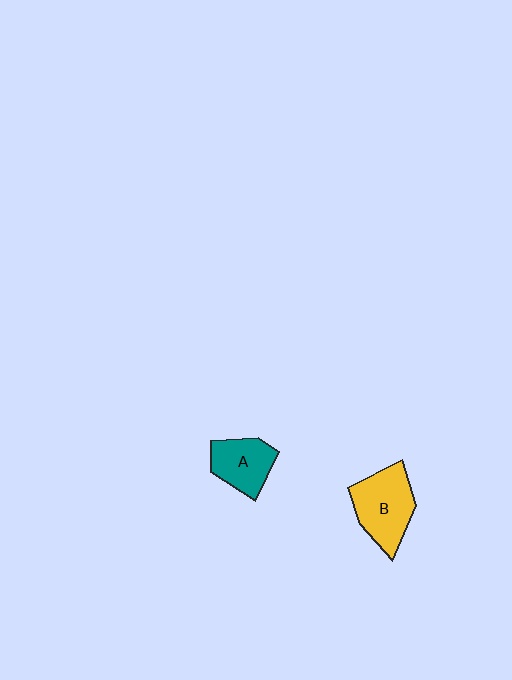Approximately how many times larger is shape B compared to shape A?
Approximately 1.4 times.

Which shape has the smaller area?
Shape A (teal).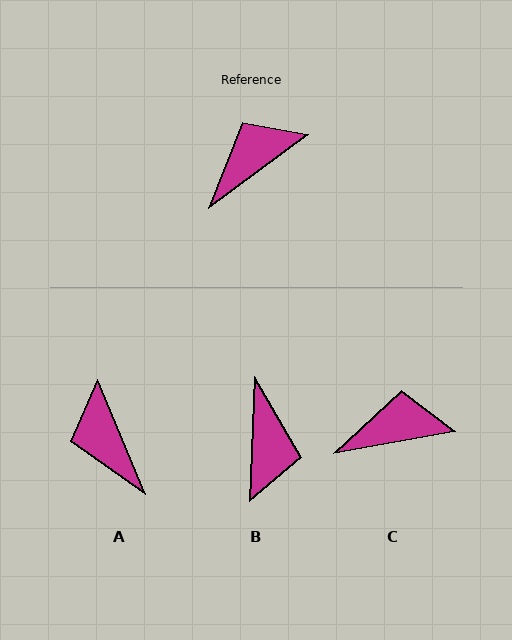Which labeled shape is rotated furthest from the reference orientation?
B, about 128 degrees away.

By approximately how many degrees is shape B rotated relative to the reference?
Approximately 128 degrees clockwise.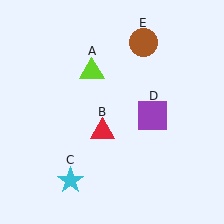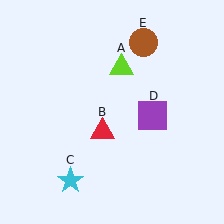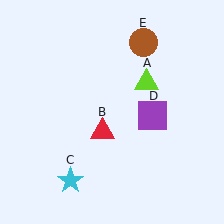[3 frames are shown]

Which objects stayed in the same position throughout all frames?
Red triangle (object B) and cyan star (object C) and purple square (object D) and brown circle (object E) remained stationary.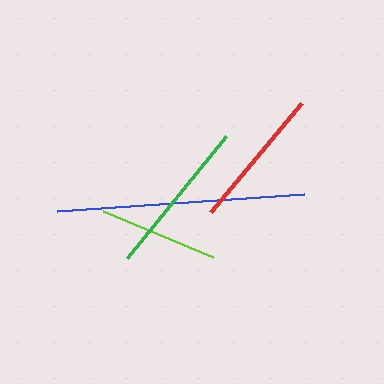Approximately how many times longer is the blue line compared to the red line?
The blue line is approximately 1.7 times the length of the red line.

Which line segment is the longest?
The blue line is the longest at approximately 247 pixels.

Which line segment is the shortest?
The lime line is the shortest at approximately 119 pixels.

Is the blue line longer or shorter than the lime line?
The blue line is longer than the lime line.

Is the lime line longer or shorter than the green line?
The green line is longer than the lime line.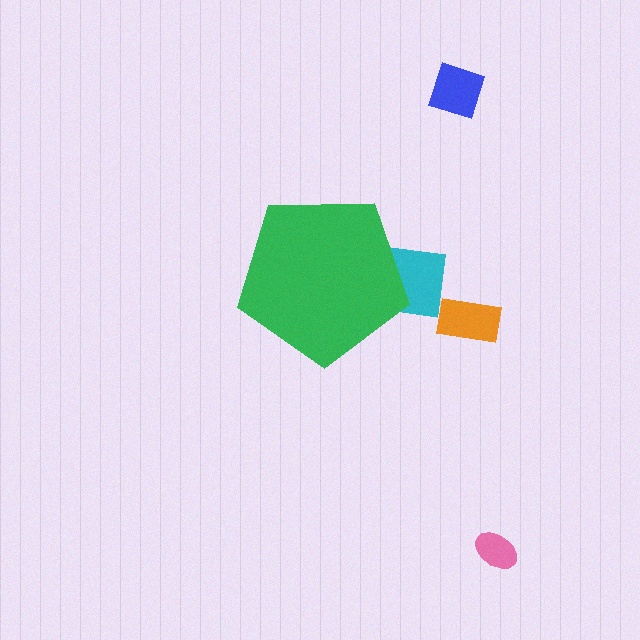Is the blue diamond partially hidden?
No, the blue diamond is fully visible.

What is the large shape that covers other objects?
A green pentagon.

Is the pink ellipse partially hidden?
No, the pink ellipse is fully visible.